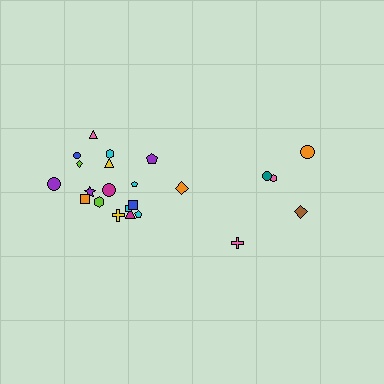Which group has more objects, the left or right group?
The left group.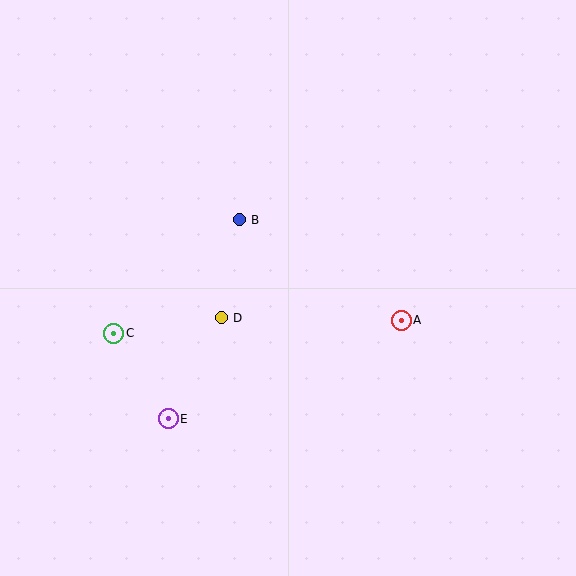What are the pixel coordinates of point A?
Point A is at (401, 320).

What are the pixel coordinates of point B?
Point B is at (239, 220).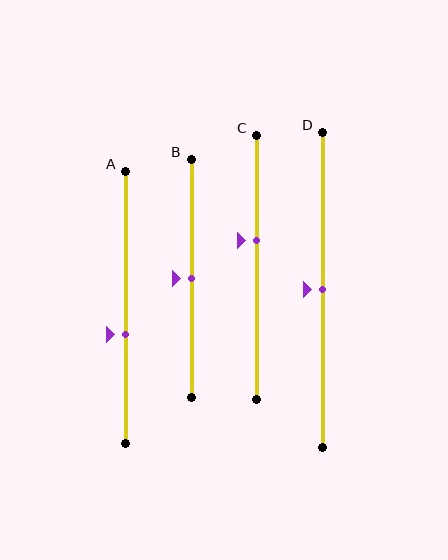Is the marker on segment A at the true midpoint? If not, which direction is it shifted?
No, the marker on segment A is shifted downward by about 10% of the segment length.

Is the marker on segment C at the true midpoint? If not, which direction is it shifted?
No, the marker on segment C is shifted upward by about 10% of the segment length.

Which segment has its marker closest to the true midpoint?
Segment B has its marker closest to the true midpoint.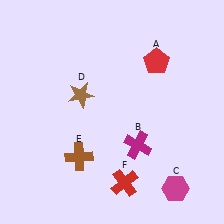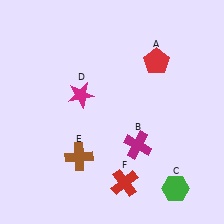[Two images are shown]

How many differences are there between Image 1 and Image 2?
There are 2 differences between the two images.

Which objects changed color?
C changed from magenta to green. D changed from brown to magenta.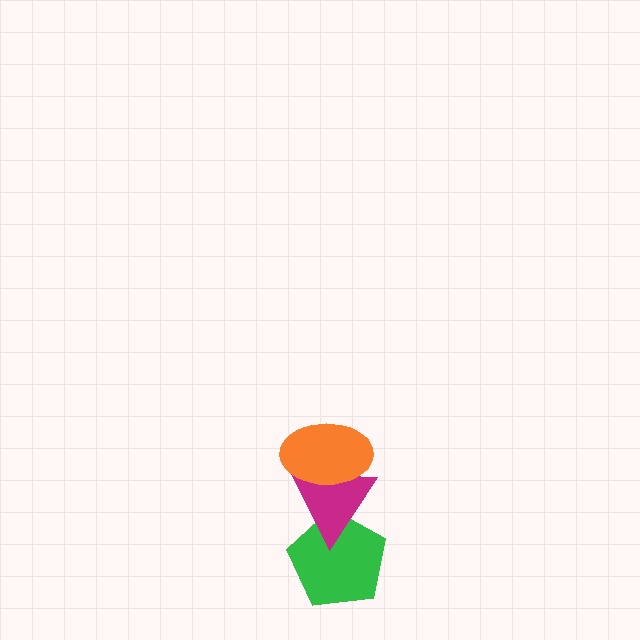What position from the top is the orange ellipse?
The orange ellipse is 1st from the top.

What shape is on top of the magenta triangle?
The orange ellipse is on top of the magenta triangle.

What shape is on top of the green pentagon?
The magenta triangle is on top of the green pentagon.